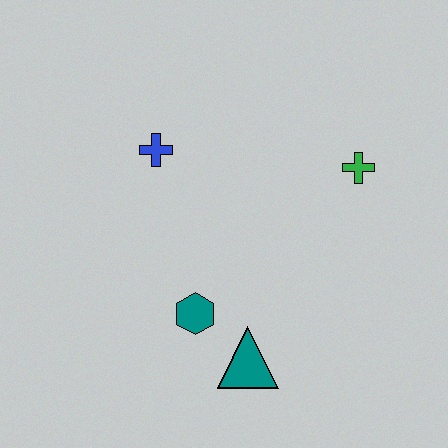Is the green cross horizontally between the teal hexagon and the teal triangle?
No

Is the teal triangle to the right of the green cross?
No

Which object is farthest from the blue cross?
The teal triangle is farthest from the blue cross.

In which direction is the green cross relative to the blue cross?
The green cross is to the right of the blue cross.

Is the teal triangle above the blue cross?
No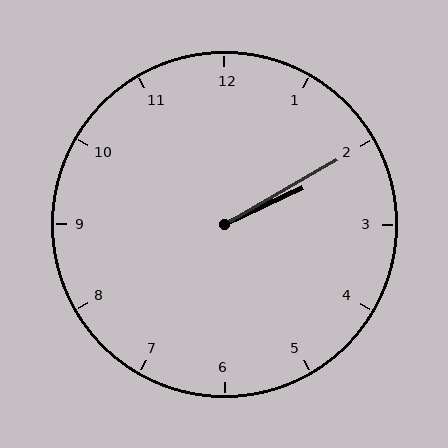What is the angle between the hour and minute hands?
Approximately 5 degrees.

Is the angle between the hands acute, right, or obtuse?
It is acute.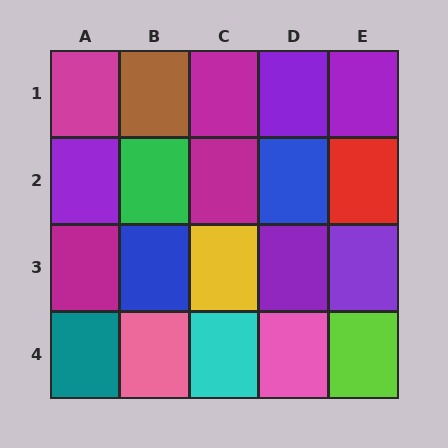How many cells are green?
1 cell is green.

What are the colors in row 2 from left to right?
Purple, green, magenta, blue, red.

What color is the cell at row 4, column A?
Teal.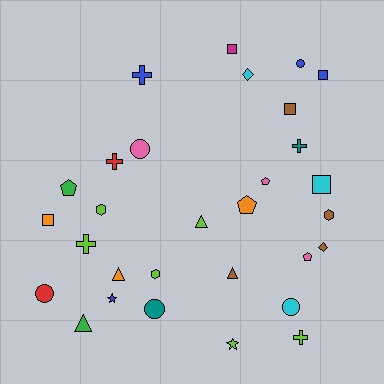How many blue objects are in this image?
There are 4 blue objects.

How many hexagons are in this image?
There are 3 hexagons.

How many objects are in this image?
There are 30 objects.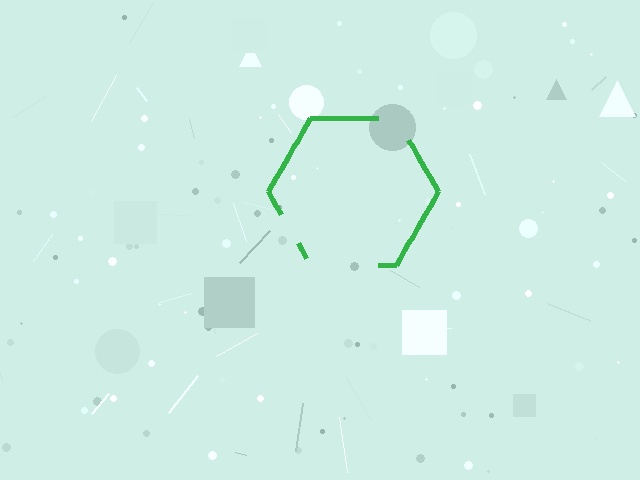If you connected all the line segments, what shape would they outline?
They would outline a hexagon.